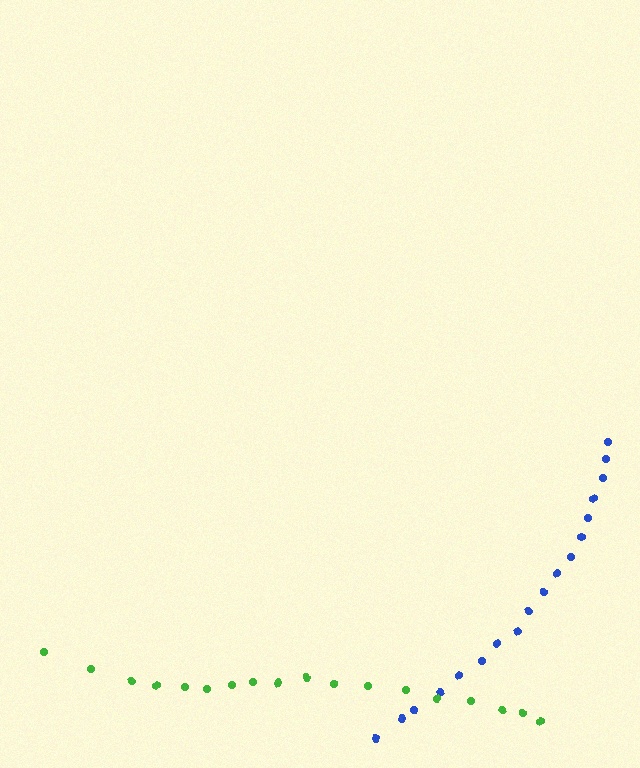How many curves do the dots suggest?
There are 2 distinct paths.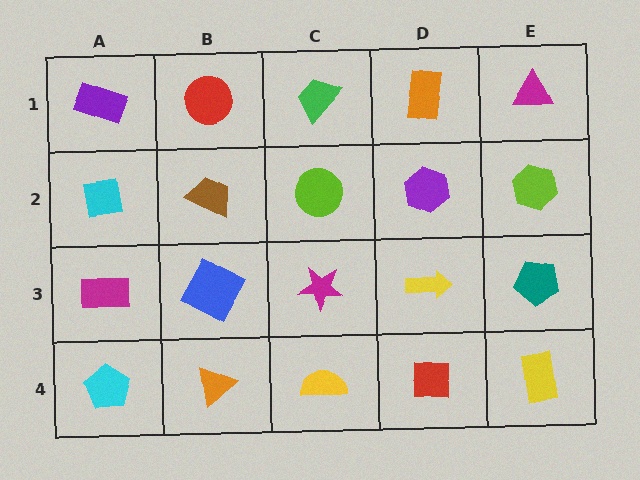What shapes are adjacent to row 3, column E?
A lime hexagon (row 2, column E), a yellow rectangle (row 4, column E), a yellow arrow (row 3, column D).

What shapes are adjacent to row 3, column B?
A brown trapezoid (row 2, column B), an orange triangle (row 4, column B), a magenta rectangle (row 3, column A), a magenta star (row 3, column C).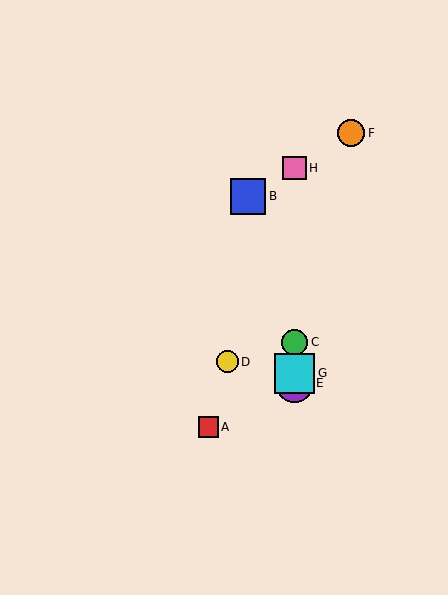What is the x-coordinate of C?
Object C is at x≈294.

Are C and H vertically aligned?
Yes, both are at x≈294.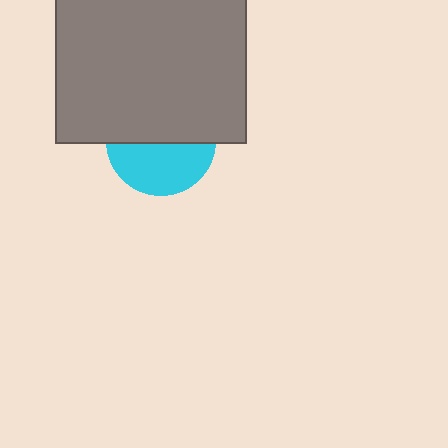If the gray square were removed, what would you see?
You would see the complete cyan circle.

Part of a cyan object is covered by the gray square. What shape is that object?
It is a circle.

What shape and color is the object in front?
The object in front is a gray square.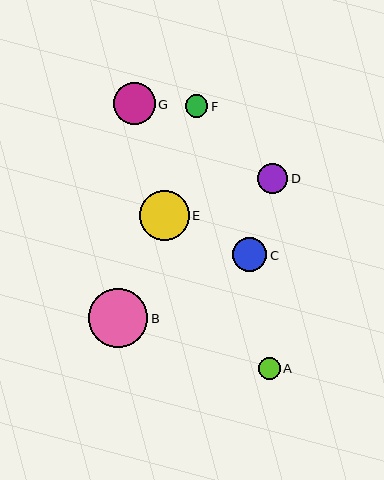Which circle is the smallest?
Circle A is the smallest with a size of approximately 22 pixels.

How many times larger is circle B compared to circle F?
Circle B is approximately 2.6 times the size of circle F.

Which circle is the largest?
Circle B is the largest with a size of approximately 59 pixels.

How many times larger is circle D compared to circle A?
Circle D is approximately 1.4 times the size of circle A.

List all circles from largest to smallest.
From largest to smallest: B, E, G, C, D, F, A.